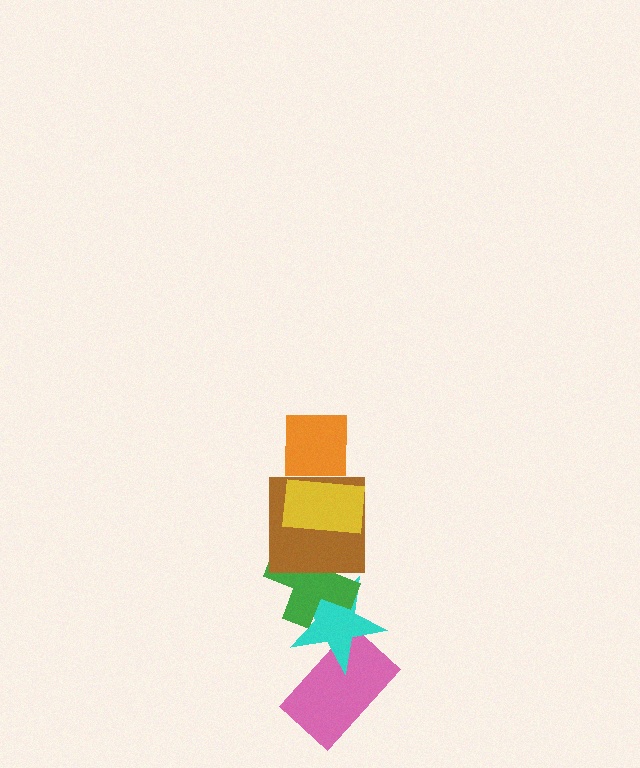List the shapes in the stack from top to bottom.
From top to bottom: the orange square, the yellow rectangle, the brown square, the green cross, the cyan star, the pink rectangle.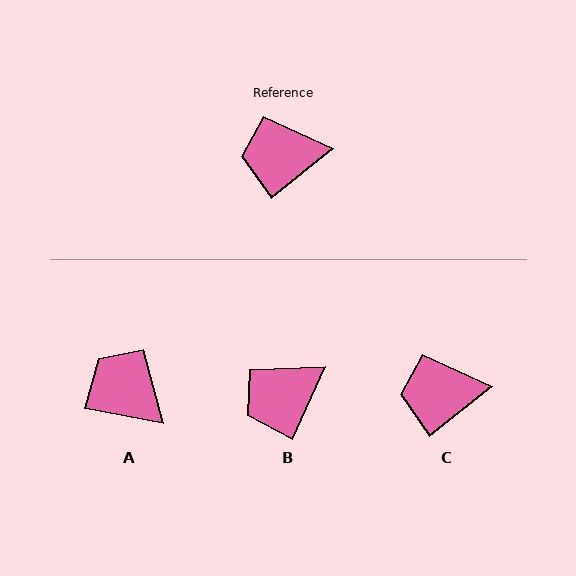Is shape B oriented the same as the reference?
No, it is off by about 26 degrees.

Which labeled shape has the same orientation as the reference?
C.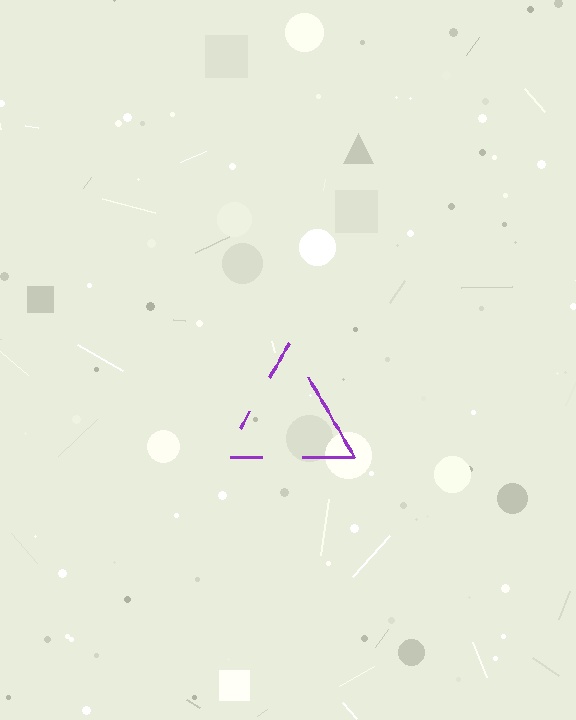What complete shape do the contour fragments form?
The contour fragments form a triangle.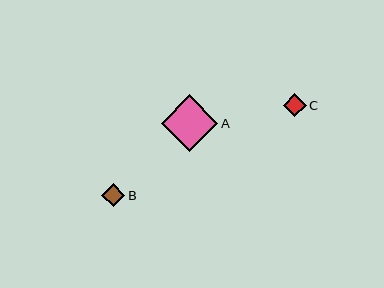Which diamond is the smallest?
Diamond C is the smallest with a size of approximately 23 pixels.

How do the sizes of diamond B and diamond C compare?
Diamond B and diamond C are approximately the same size.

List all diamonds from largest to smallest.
From largest to smallest: A, B, C.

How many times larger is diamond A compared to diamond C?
Diamond A is approximately 2.4 times the size of diamond C.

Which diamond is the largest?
Diamond A is the largest with a size of approximately 56 pixels.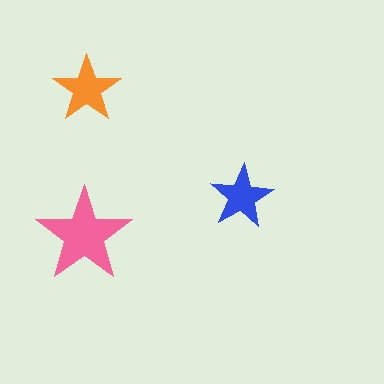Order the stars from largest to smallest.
the pink one, the orange one, the blue one.